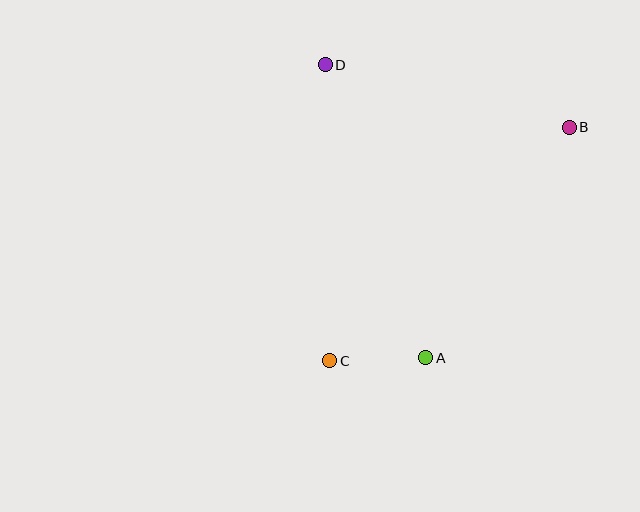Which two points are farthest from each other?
Points B and C are farthest from each other.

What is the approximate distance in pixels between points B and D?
The distance between B and D is approximately 252 pixels.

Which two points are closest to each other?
Points A and C are closest to each other.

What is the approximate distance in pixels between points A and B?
The distance between A and B is approximately 272 pixels.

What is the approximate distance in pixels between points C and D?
The distance between C and D is approximately 296 pixels.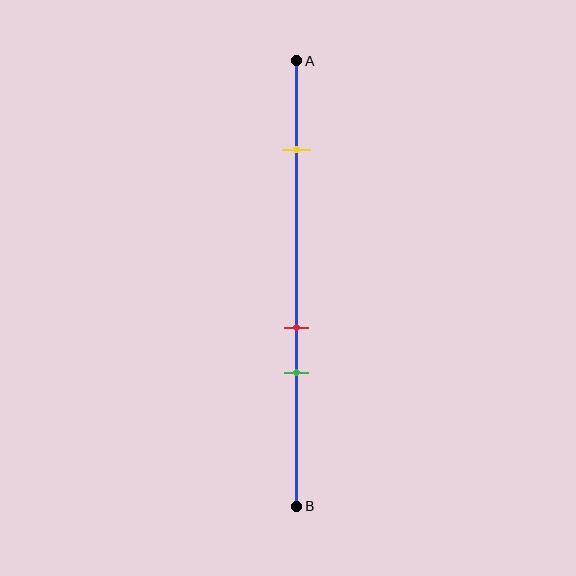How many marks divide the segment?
There are 3 marks dividing the segment.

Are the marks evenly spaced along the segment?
No, the marks are not evenly spaced.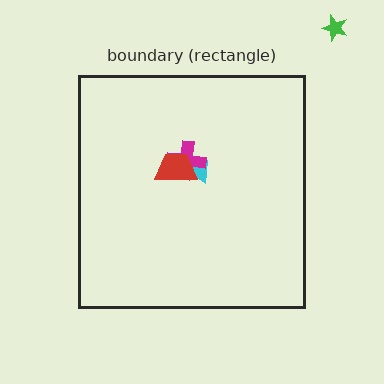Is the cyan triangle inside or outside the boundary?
Inside.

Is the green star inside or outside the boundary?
Outside.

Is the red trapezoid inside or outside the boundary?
Inside.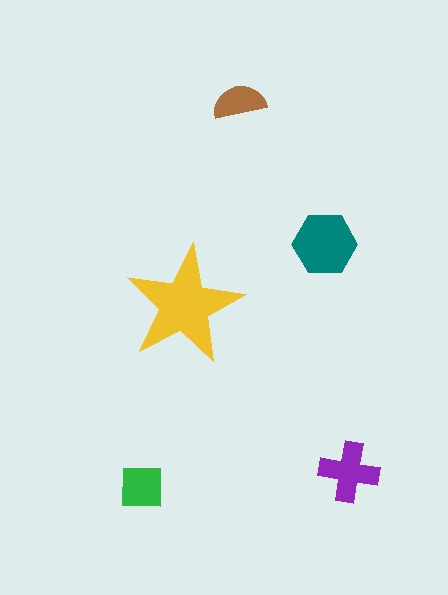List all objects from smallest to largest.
The brown semicircle, the green square, the purple cross, the teal hexagon, the yellow star.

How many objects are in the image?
There are 5 objects in the image.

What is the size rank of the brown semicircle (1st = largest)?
5th.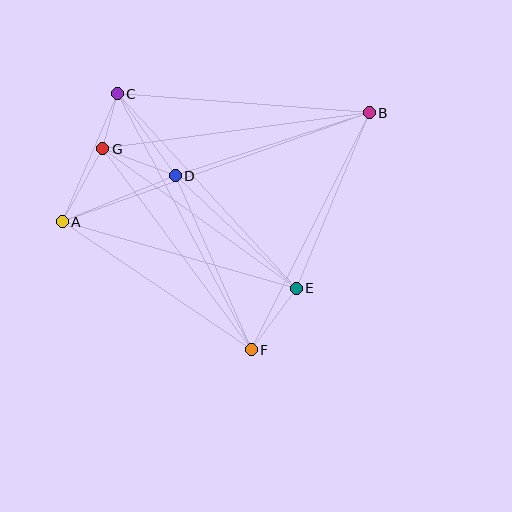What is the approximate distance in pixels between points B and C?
The distance between B and C is approximately 253 pixels.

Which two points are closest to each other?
Points C and G are closest to each other.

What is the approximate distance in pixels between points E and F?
The distance between E and F is approximately 76 pixels.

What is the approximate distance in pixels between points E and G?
The distance between E and G is approximately 238 pixels.